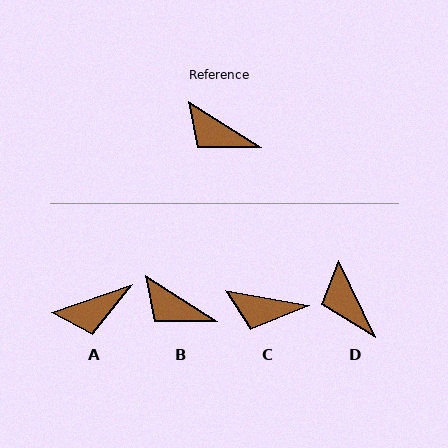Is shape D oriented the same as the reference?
No, it is off by about 32 degrees.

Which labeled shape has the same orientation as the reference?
B.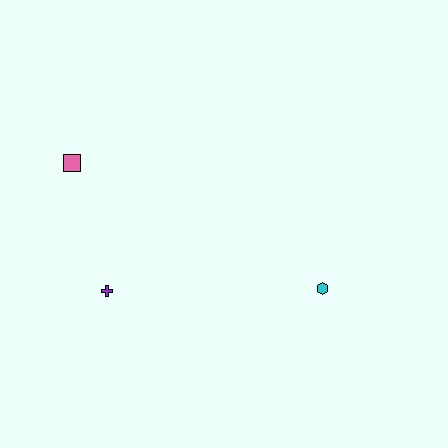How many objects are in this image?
There are 3 objects.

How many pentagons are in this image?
There are no pentagons.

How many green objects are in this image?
There are no green objects.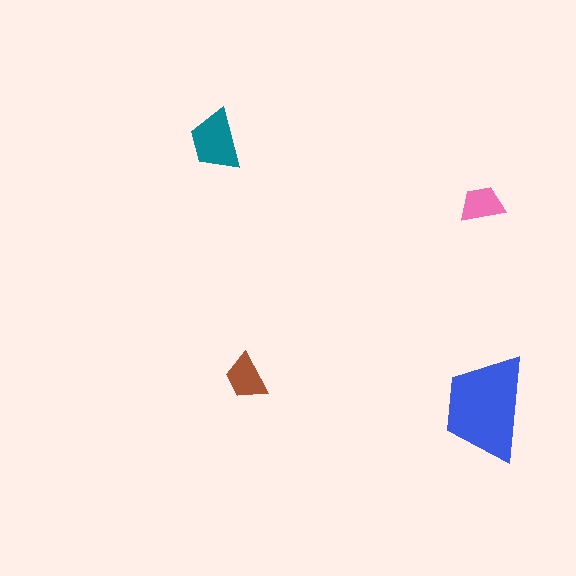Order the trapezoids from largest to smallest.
the blue one, the teal one, the brown one, the pink one.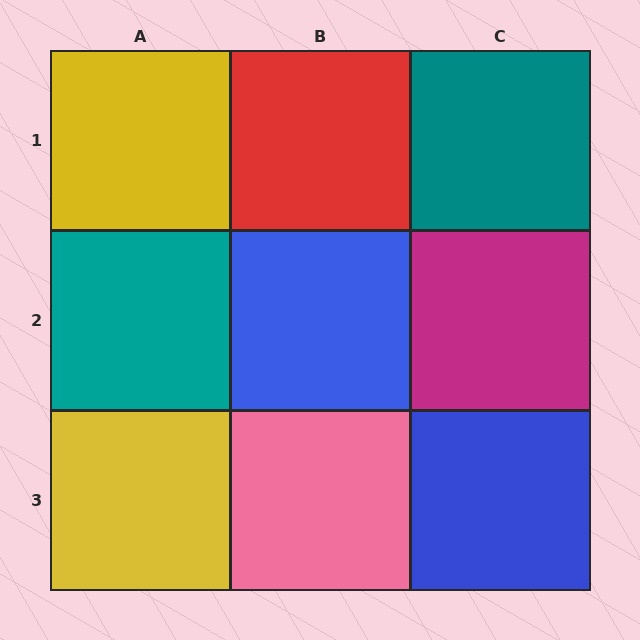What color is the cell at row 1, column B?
Red.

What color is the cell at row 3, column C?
Blue.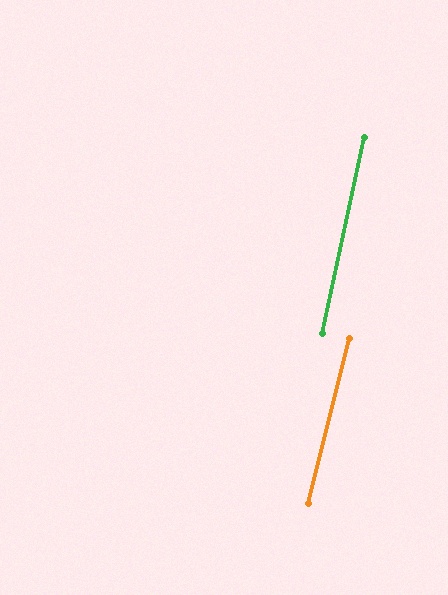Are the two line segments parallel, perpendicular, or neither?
Parallel — their directions differ by only 1.9°.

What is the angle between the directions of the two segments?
Approximately 2 degrees.